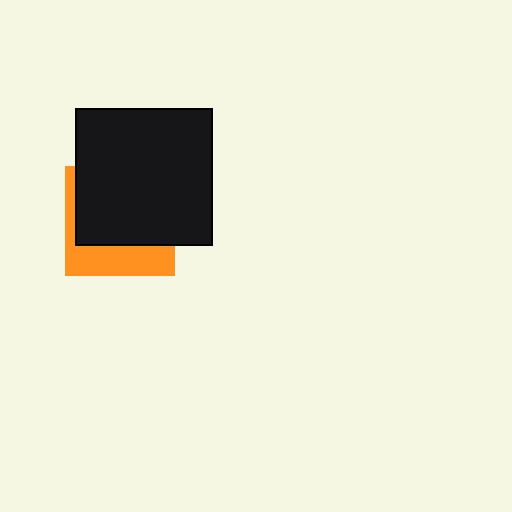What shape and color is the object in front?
The object in front is a black square.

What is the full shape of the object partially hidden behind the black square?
The partially hidden object is an orange square.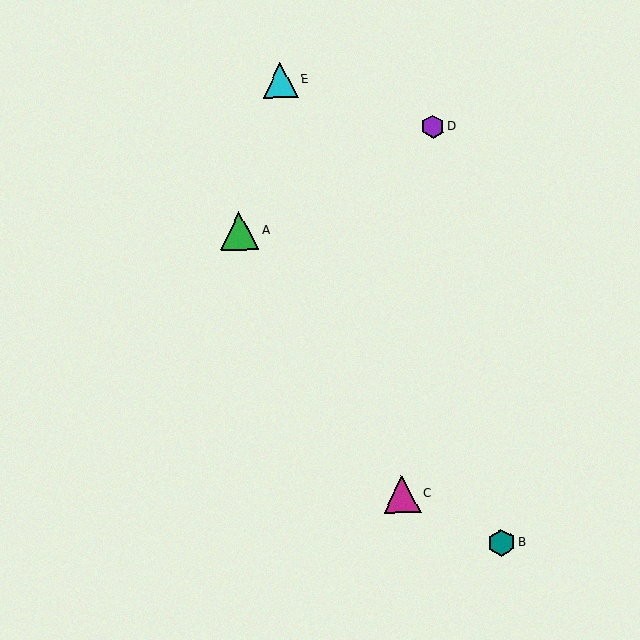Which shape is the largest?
The green triangle (labeled A) is the largest.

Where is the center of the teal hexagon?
The center of the teal hexagon is at (501, 543).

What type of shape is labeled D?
Shape D is a purple hexagon.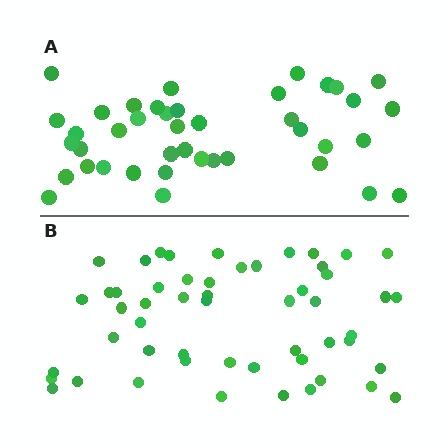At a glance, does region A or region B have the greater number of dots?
Region B (the bottom region) has more dots.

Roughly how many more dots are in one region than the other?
Region B has roughly 12 or so more dots than region A.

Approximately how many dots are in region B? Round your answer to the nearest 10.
About 50 dots. (The exact count is 53, which rounds to 50.)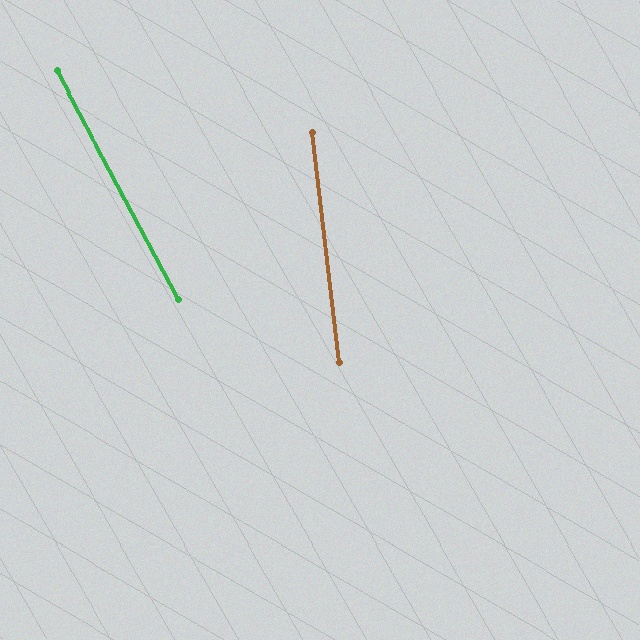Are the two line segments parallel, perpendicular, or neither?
Neither parallel nor perpendicular — they differ by about 21°.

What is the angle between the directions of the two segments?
Approximately 21 degrees.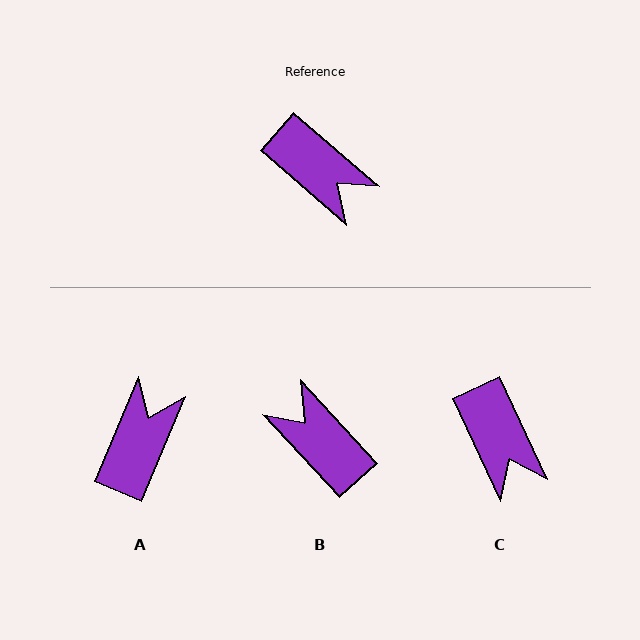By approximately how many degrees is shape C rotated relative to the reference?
Approximately 24 degrees clockwise.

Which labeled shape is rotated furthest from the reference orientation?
B, about 174 degrees away.